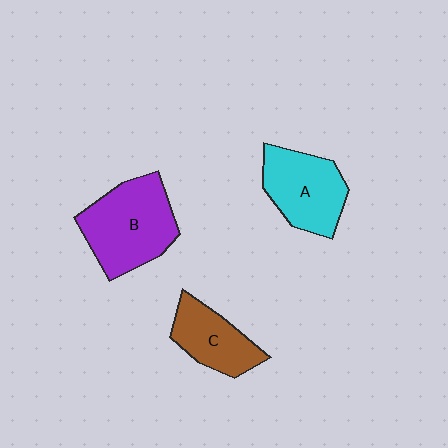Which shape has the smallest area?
Shape C (brown).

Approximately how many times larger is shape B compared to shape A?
Approximately 1.2 times.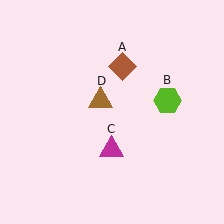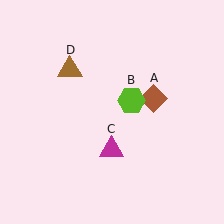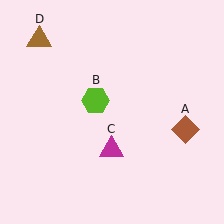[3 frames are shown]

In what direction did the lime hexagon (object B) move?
The lime hexagon (object B) moved left.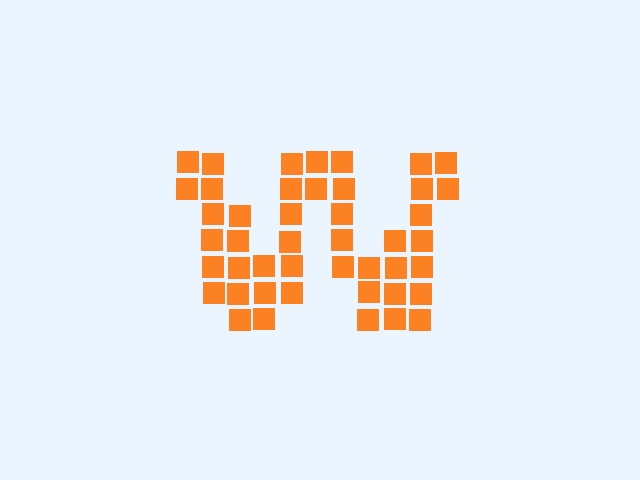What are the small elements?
The small elements are squares.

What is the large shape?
The large shape is the letter W.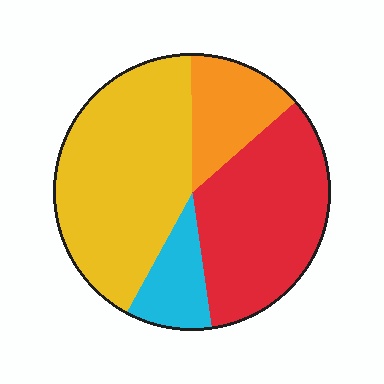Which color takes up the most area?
Yellow, at roughly 40%.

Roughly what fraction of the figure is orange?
Orange takes up about one eighth (1/8) of the figure.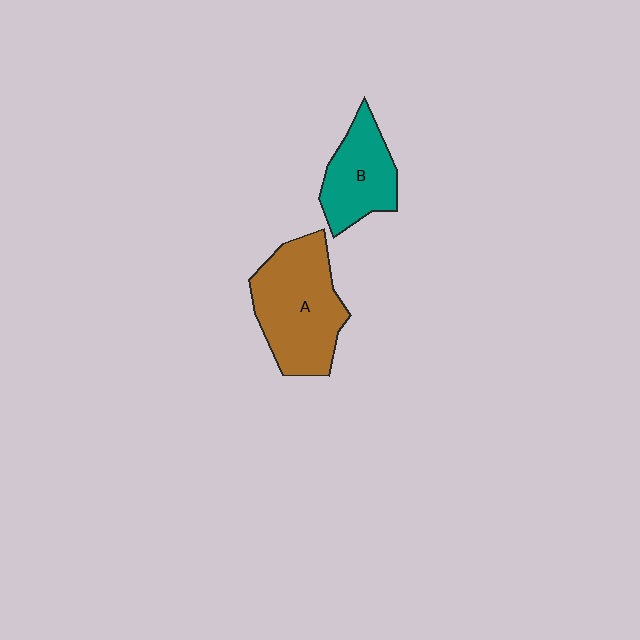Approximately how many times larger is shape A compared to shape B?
Approximately 1.5 times.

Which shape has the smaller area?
Shape B (teal).